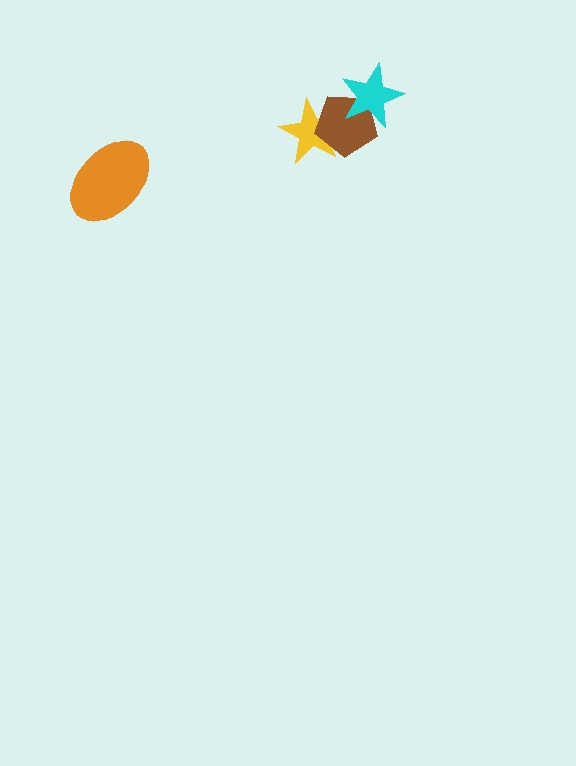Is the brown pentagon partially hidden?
Yes, it is partially covered by another shape.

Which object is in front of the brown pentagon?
The cyan star is in front of the brown pentagon.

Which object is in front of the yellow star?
The brown pentagon is in front of the yellow star.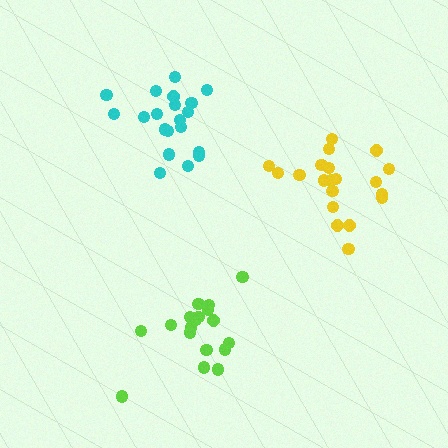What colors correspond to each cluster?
The clusters are colored: lime, cyan, yellow.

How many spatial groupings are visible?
There are 3 spatial groupings.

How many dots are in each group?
Group 1: 18 dots, Group 2: 20 dots, Group 3: 20 dots (58 total).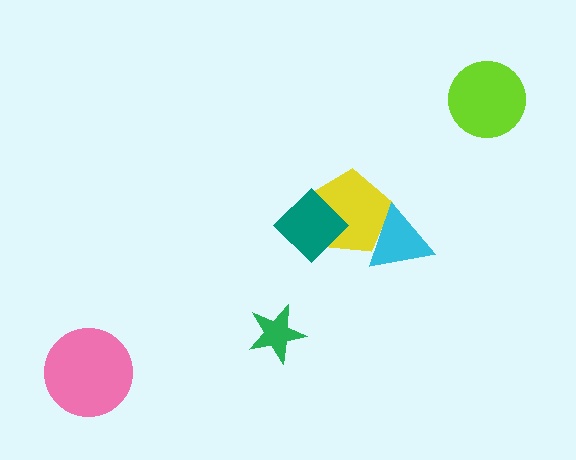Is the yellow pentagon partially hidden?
Yes, it is partially covered by another shape.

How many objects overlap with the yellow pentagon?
2 objects overlap with the yellow pentagon.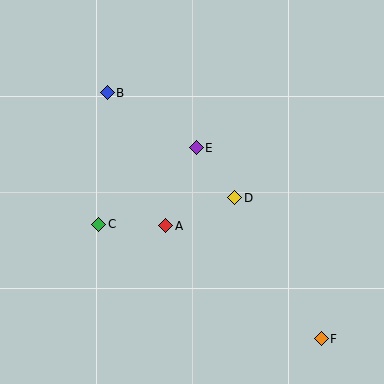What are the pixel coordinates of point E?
Point E is at (196, 148).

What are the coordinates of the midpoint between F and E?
The midpoint between F and E is at (259, 243).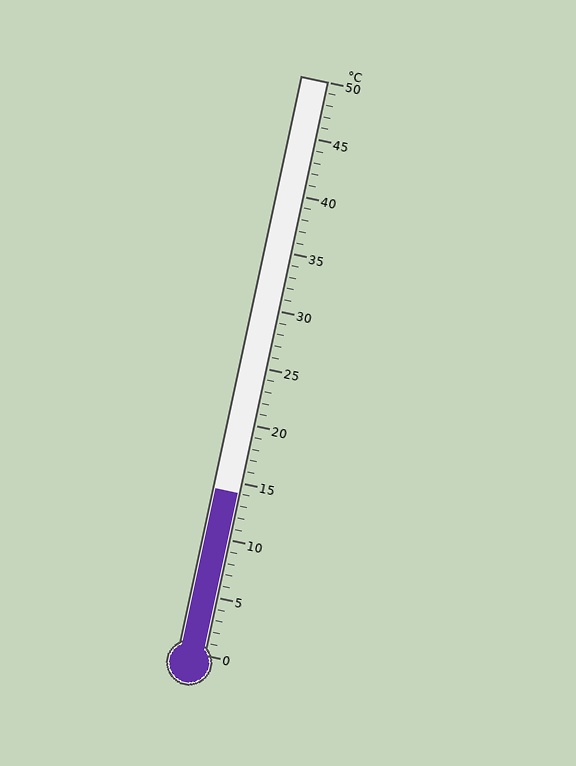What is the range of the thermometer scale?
The thermometer scale ranges from 0°C to 50°C.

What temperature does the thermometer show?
The thermometer shows approximately 14°C.